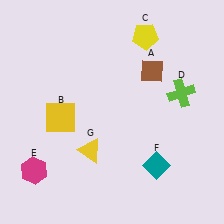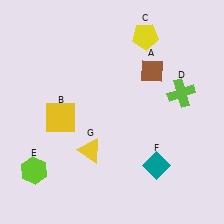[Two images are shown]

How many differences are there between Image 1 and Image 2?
There is 1 difference between the two images.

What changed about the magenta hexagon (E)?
In Image 1, E is magenta. In Image 2, it changed to lime.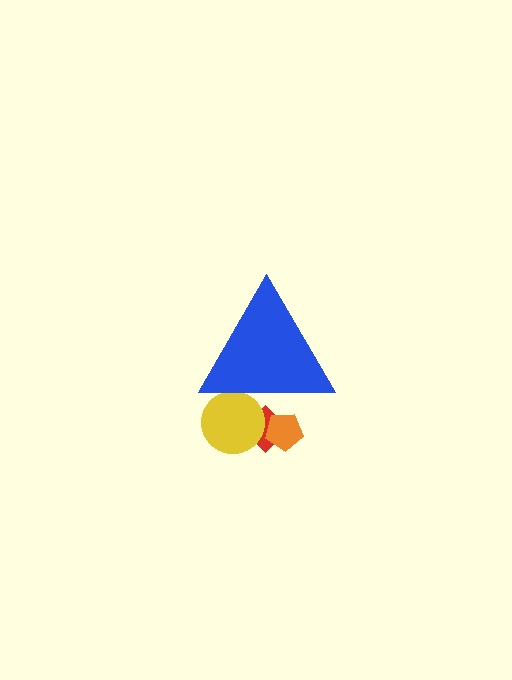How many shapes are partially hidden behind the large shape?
3 shapes are partially hidden.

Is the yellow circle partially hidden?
Yes, the yellow circle is partially hidden behind the blue triangle.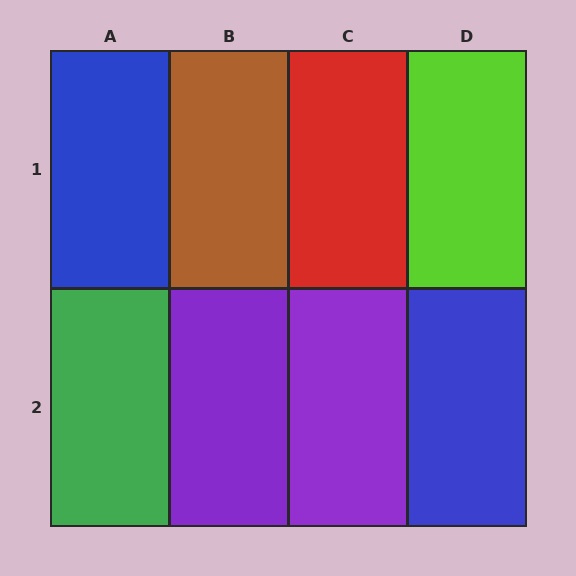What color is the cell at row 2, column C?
Purple.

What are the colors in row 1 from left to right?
Blue, brown, red, lime.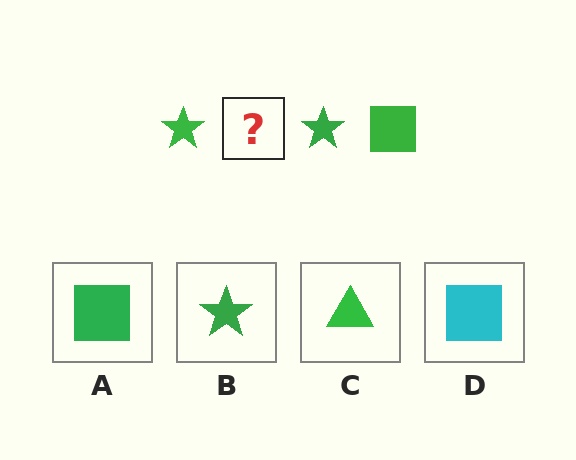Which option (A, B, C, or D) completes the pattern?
A.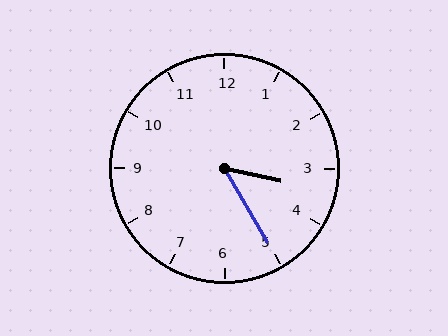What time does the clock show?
3:25.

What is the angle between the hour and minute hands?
Approximately 48 degrees.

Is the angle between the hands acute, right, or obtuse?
It is acute.